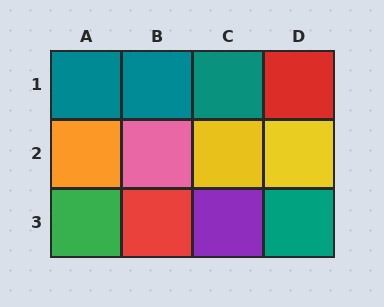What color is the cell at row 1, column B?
Teal.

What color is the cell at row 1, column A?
Teal.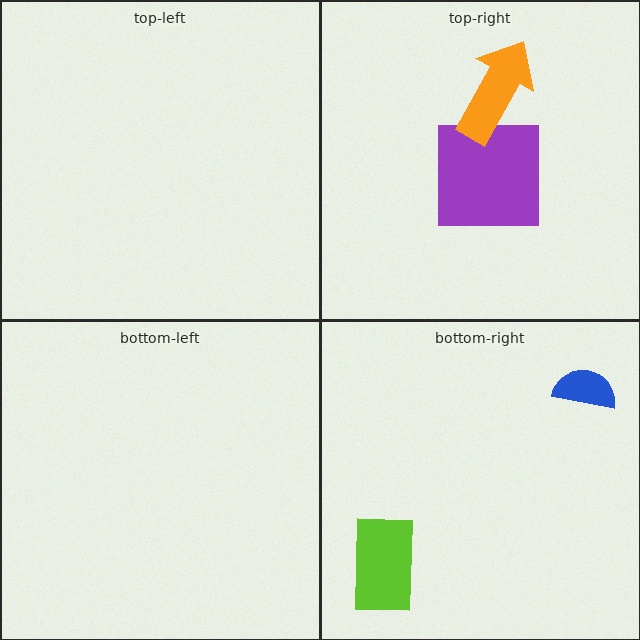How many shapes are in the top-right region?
2.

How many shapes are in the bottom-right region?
2.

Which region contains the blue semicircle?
The bottom-right region.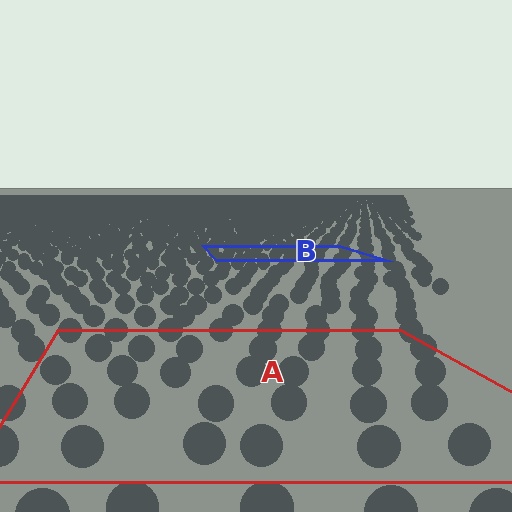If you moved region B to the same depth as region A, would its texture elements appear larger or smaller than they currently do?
They would appear larger. At a closer depth, the same texture elements are projected at a bigger on-screen size.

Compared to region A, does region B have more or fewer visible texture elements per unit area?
Region B has more texture elements per unit area — they are packed more densely because it is farther away.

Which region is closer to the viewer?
Region A is closer. The texture elements there are larger and more spread out.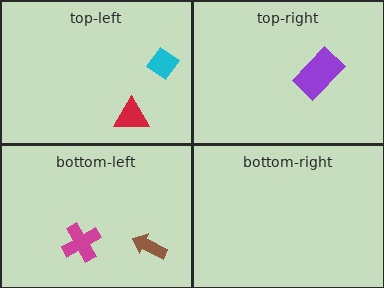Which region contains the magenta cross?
The bottom-left region.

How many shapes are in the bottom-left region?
2.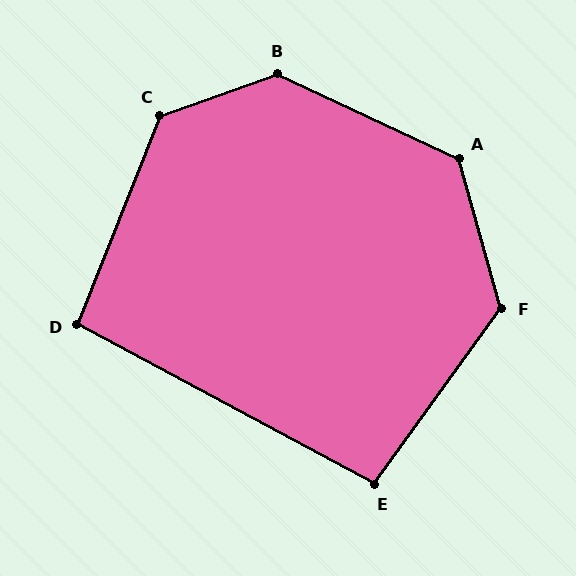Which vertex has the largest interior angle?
B, at approximately 135 degrees.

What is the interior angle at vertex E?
Approximately 98 degrees (obtuse).